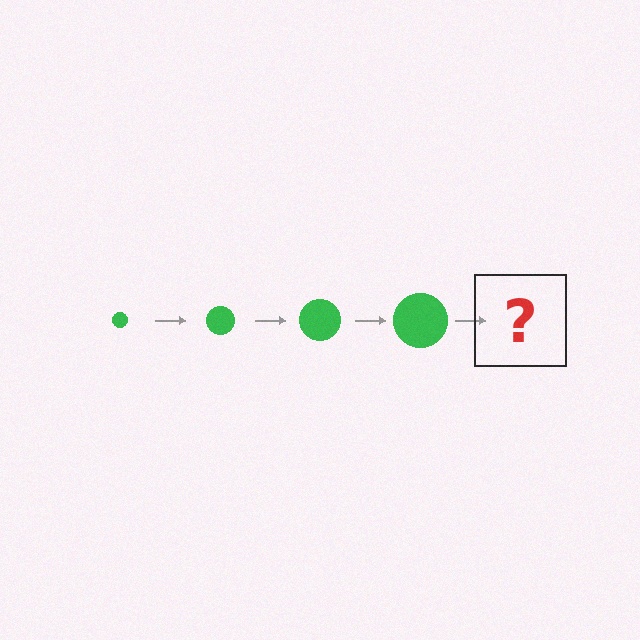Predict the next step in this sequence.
The next step is a green circle, larger than the previous one.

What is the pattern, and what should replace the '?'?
The pattern is that the circle gets progressively larger each step. The '?' should be a green circle, larger than the previous one.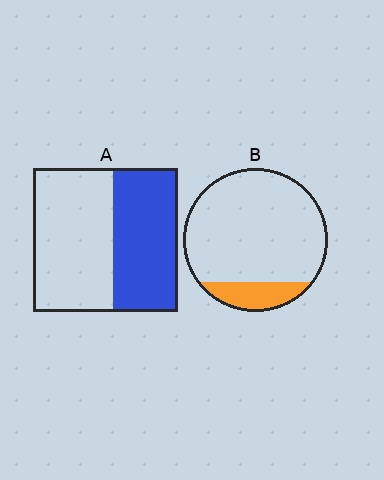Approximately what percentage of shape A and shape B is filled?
A is approximately 45% and B is approximately 15%.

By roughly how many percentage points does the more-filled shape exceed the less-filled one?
By roughly 30 percentage points (A over B).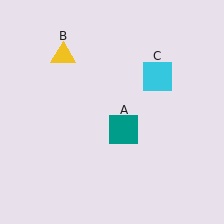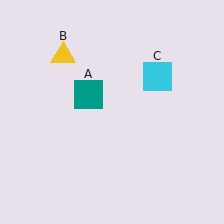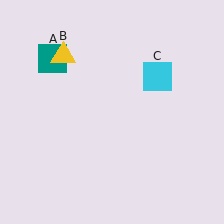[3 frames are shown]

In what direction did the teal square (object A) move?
The teal square (object A) moved up and to the left.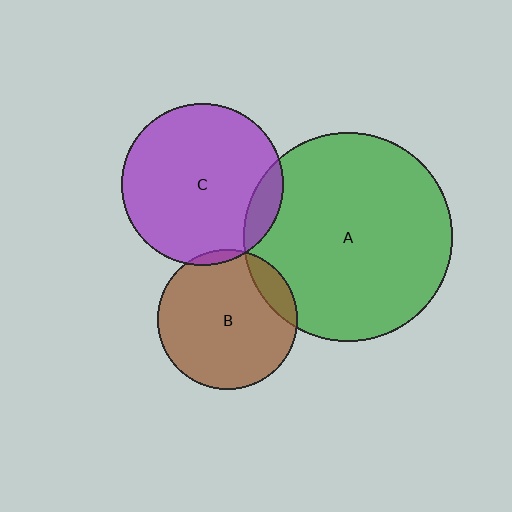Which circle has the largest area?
Circle A (green).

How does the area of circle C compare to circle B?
Approximately 1.3 times.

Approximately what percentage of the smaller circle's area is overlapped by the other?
Approximately 10%.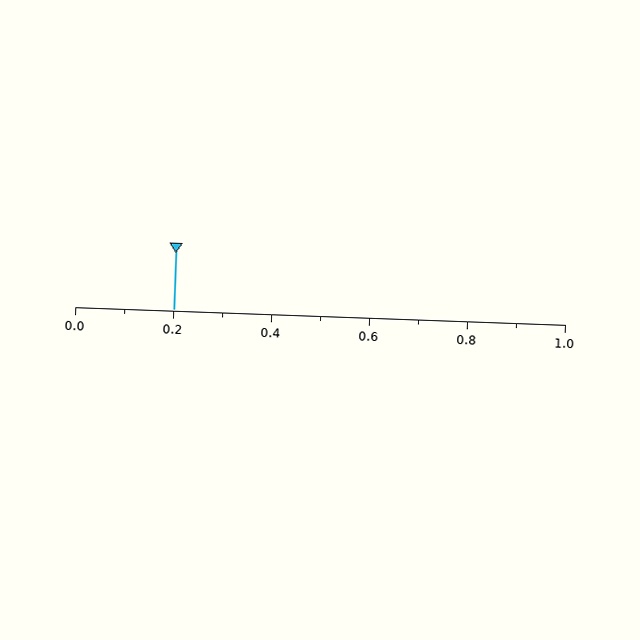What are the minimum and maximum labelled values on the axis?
The axis runs from 0.0 to 1.0.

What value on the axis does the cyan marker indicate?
The marker indicates approximately 0.2.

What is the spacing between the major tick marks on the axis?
The major ticks are spaced 0.2 apart.